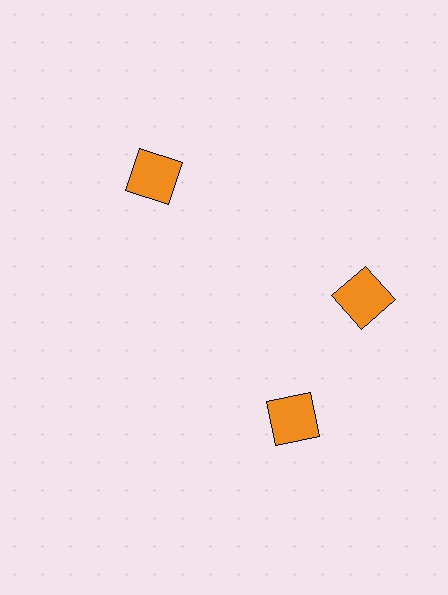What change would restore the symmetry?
The symmetry would be restored by rotating it back into even spacing with its neighbors so that all 3 squares sit at equal angles and equal distance from the center.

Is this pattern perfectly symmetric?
No. The 3 orange squares are arranged in a ring, but one element near the 7 o'clock position is rotated out of alignment along the ring, breaking the 3-fold rotational symmetry.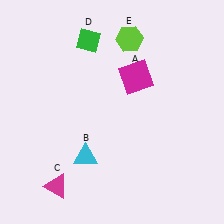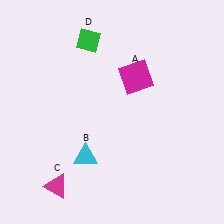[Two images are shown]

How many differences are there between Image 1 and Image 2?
There is 1 difference between the two images.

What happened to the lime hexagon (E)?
The lime hexagon (E) was removed in Image 2. It was in the top-right area of Image 1.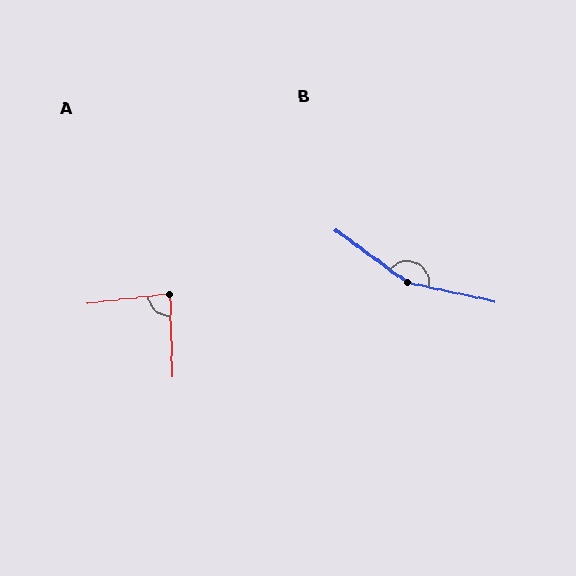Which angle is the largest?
B, at approximately 156 degrees.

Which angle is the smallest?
A, at approximately 86 degrees.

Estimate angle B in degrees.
Approximately 156 degrees.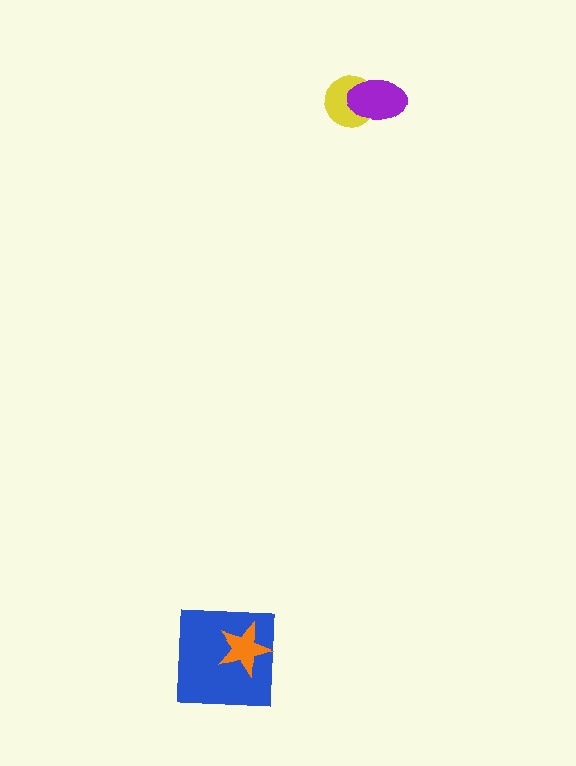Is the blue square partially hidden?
Yes, it is partially covered by another shape.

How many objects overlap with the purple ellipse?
1 object overlaps with the purple ellipse.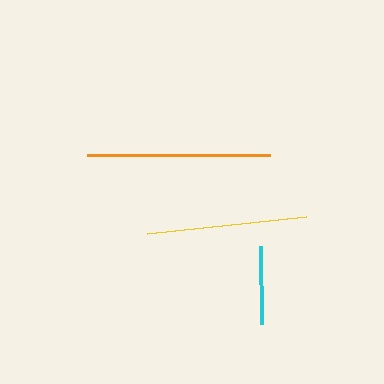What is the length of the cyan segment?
The cyan segment is approximately 78 pixels long.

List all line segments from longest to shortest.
From longest to shortest: orange, yellow, cyan.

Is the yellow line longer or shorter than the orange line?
The orange line is longer than the yellow line.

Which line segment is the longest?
The orange line is the longest at approximately 182 pixels.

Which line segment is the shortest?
The cyan line is the shortest at approximately 78 pixels.